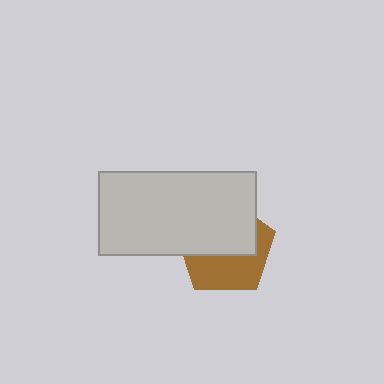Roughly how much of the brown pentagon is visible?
About half of it is visible (roughly 46%).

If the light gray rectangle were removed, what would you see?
You would see the complete brown pentagon.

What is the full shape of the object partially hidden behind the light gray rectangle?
The partially hidden object is a brown pentagon.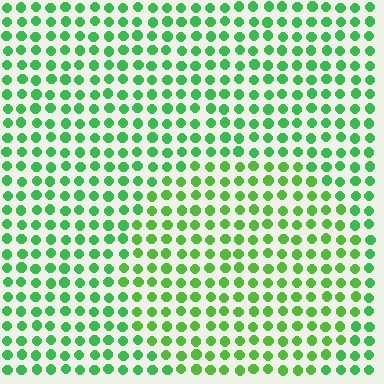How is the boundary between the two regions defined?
The boundary is defined purely by a slight shift in hue (about 23 degrees). Spacing, size, and orientation are identical on both sides.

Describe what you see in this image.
The image is filled with small green elements in a uniform arrangement. A circle-shaped region is visible where the elements are tinted to a slightly different hue, forming a subtle color boundary.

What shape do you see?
I see a circle.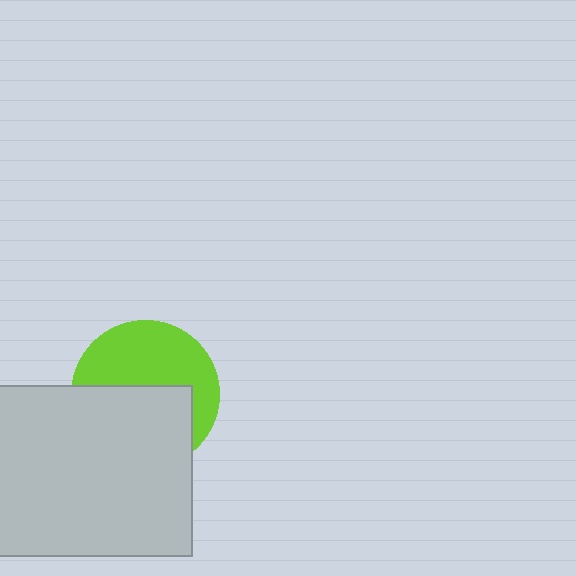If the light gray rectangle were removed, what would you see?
You would see the complete lime circle.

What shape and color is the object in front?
The object in front is a light gray rectangle.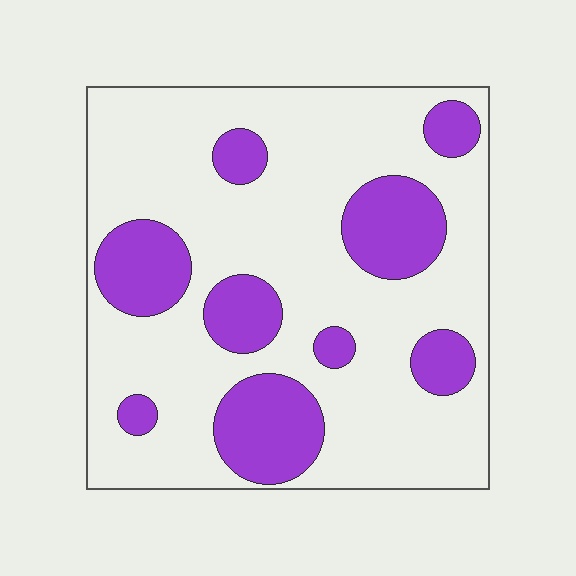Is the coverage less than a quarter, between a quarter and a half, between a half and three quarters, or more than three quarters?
Between a quarter and a half.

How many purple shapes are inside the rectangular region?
9.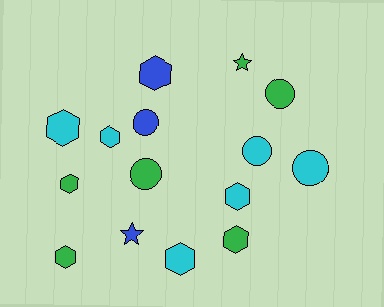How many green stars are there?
There is 1 green star.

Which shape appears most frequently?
Hexagon, with 8 objects.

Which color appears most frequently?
Green, with 6 objects.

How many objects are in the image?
There are 15 objects.